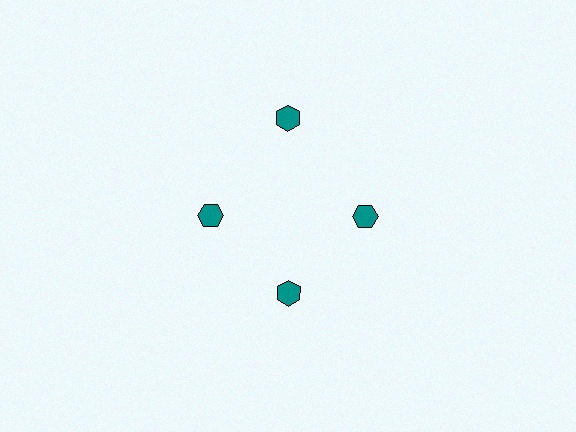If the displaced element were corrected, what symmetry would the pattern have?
It would have 4-fold rotational symmetry — the pattern would map onto itself every 90 degrees.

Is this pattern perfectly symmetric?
No. The 4 teal hexagons are arranged in a ring, but one element near the 12 o'clock position is pushed outward from the center, breaking the 4-fold rotational symmetry.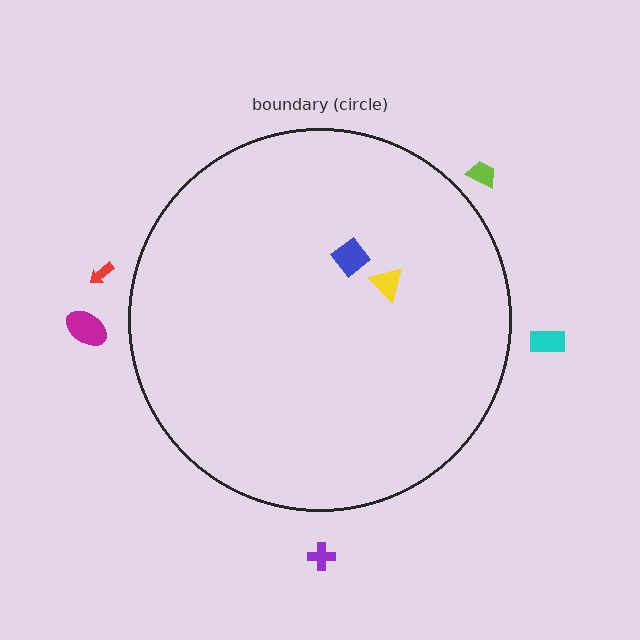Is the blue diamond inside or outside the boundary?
Inside.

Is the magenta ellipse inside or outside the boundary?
Outside.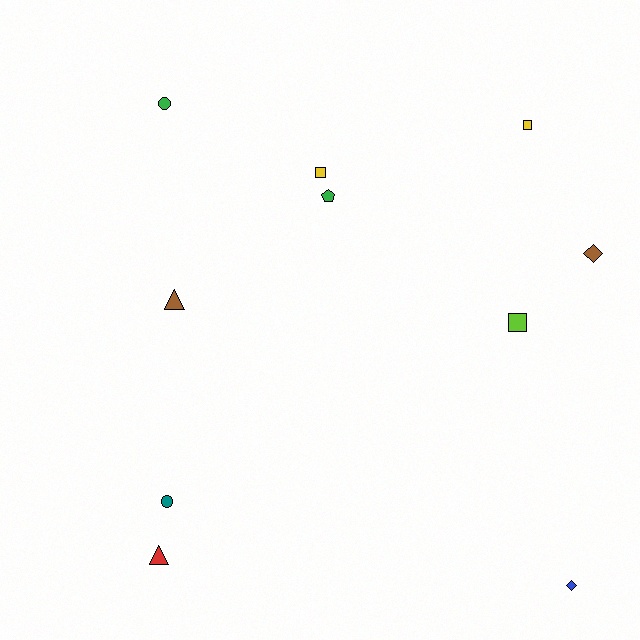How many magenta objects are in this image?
There are no magenta objects.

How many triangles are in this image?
There are 2 triangles.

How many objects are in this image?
There are 10 objects.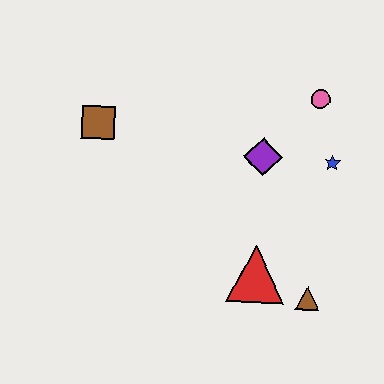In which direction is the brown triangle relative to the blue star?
The brown triangle is below the blue star.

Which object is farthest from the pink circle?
The brown square is farthest from the pink circle.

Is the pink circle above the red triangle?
Yes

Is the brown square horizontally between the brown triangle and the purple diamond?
No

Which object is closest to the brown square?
The purple diamond is closest to the brown square.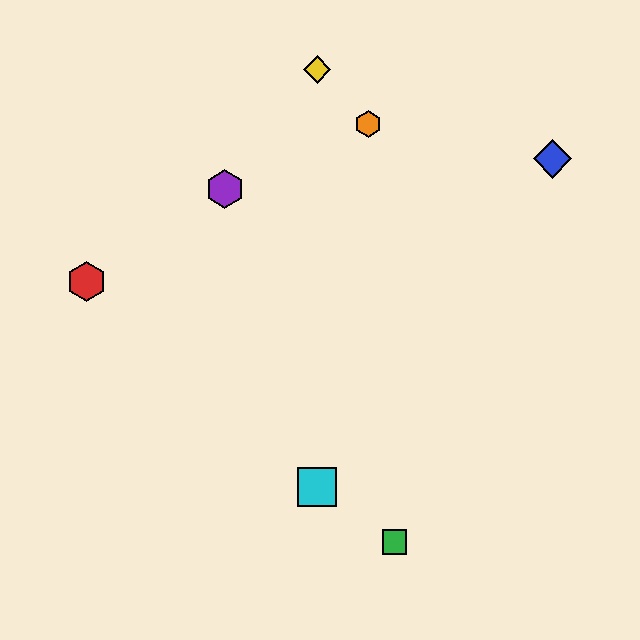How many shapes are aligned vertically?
2 shapes (the yellow diamond, the cyan square) are aligned vertically.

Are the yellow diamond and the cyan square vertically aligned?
Yes, both are at x≈317.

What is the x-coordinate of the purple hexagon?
The purple hexagon is at x≈225.